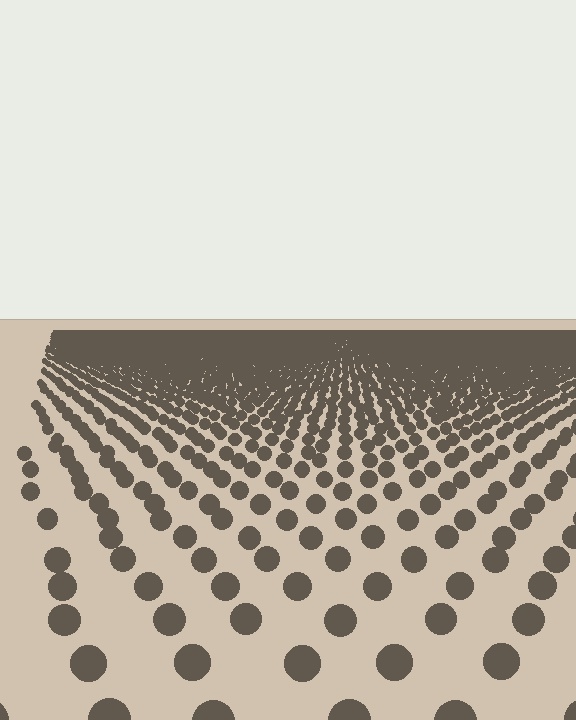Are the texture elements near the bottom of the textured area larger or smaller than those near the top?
Larger. Near the bottom, elements are closer to the viewer and appear at a bigger on-screen size.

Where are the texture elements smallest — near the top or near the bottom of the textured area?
Near the top.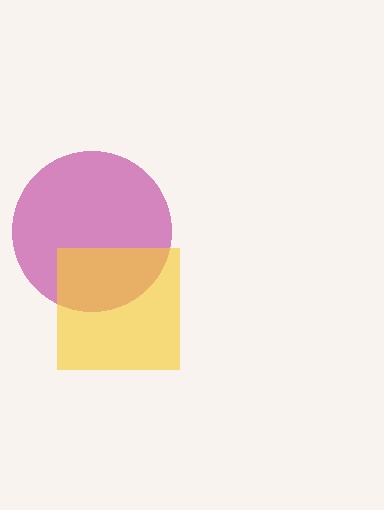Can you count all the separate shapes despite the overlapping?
Yes, there are 2 separate shapes.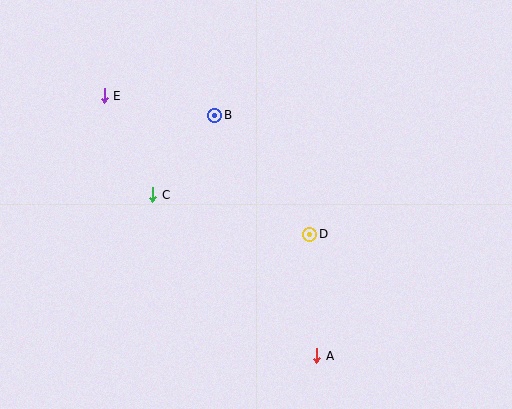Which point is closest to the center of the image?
Point D at (310, 235) is closest to the center.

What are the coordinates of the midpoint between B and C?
The midpoint between B and C is at (184, 155).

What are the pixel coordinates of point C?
Point C is at (153, 195).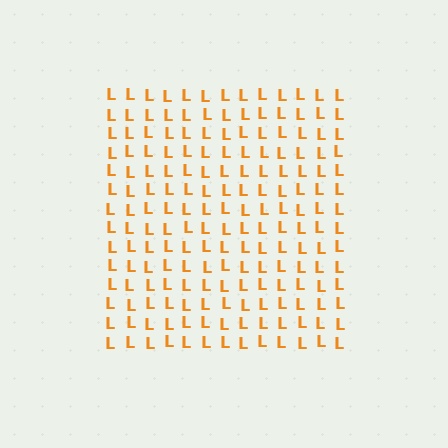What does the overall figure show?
The overall figure shows a square.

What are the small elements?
The small elements are letter L's.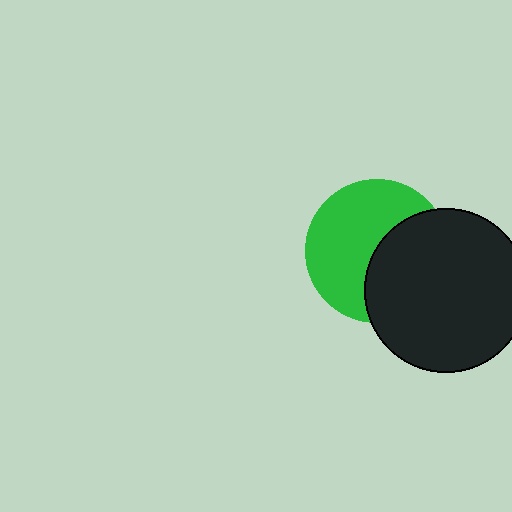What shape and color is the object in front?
The object in front is a black circle.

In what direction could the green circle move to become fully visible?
The green circle could move left. That would shift it out from behind the black circle entirely.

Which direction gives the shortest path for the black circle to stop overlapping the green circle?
Moving right gives the shortest separation.